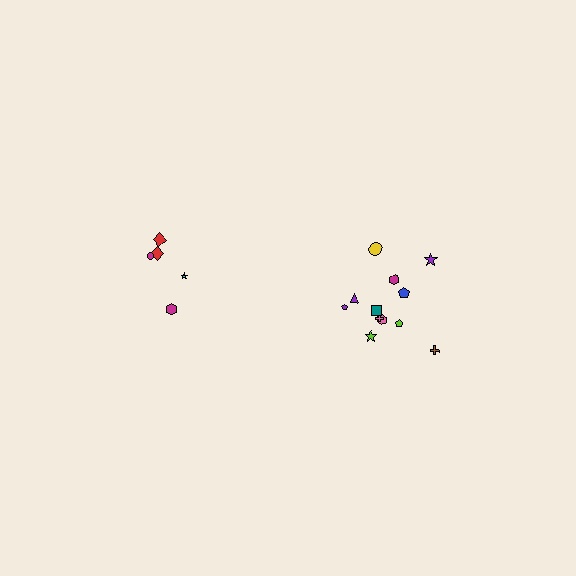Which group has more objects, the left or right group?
The right group.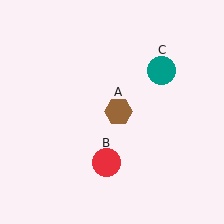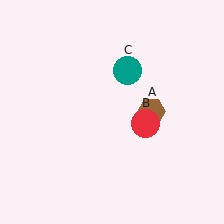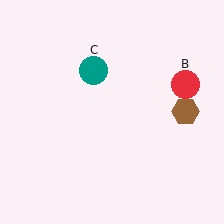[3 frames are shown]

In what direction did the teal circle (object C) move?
The teal circle (object C) moved left.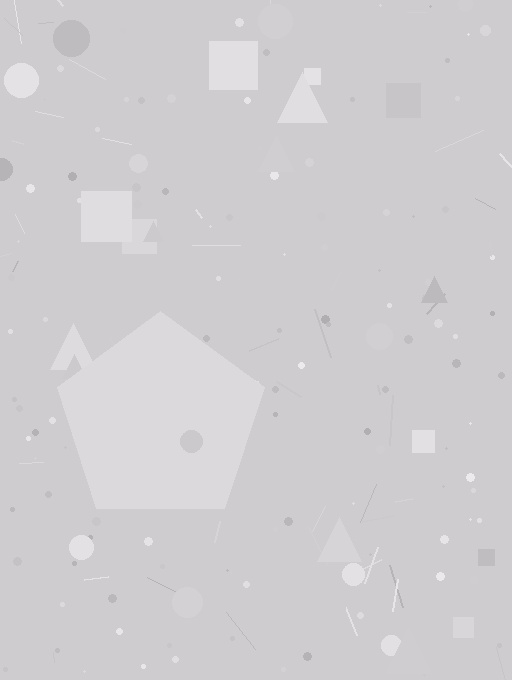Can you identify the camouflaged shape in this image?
The camouflaged shape is a pentagon.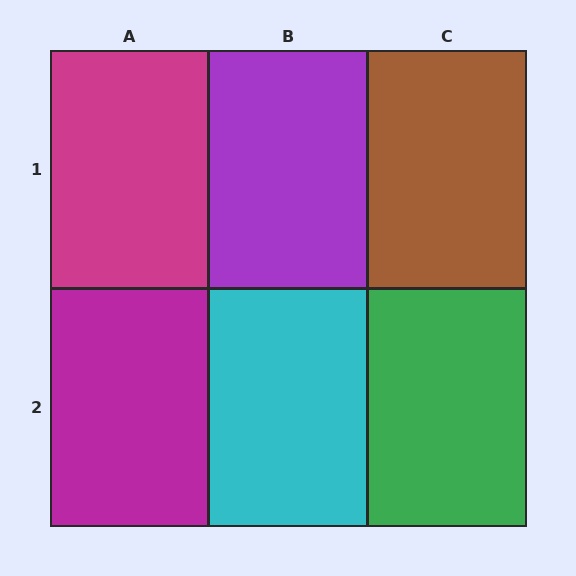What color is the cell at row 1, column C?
Brown.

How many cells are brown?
1 cell is brown.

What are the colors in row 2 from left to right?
Magenta, cyan, green.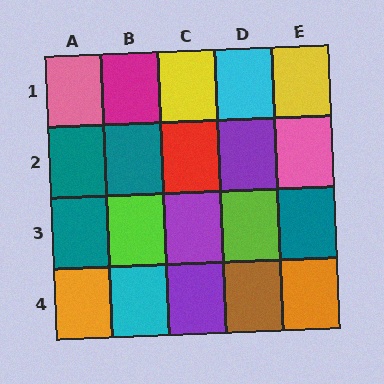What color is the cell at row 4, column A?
Orange.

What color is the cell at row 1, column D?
Cyan.